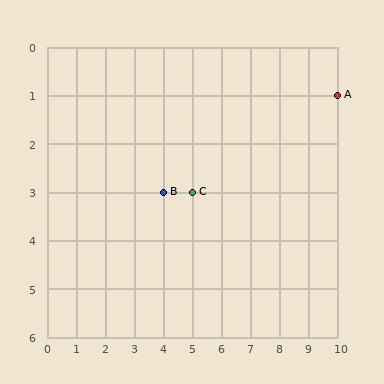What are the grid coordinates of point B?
Point B is at grid coordinates (4, 3).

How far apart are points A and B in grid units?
Points A and B are 6 columns and 2 rows apart (about 6.3 grid units diagonally).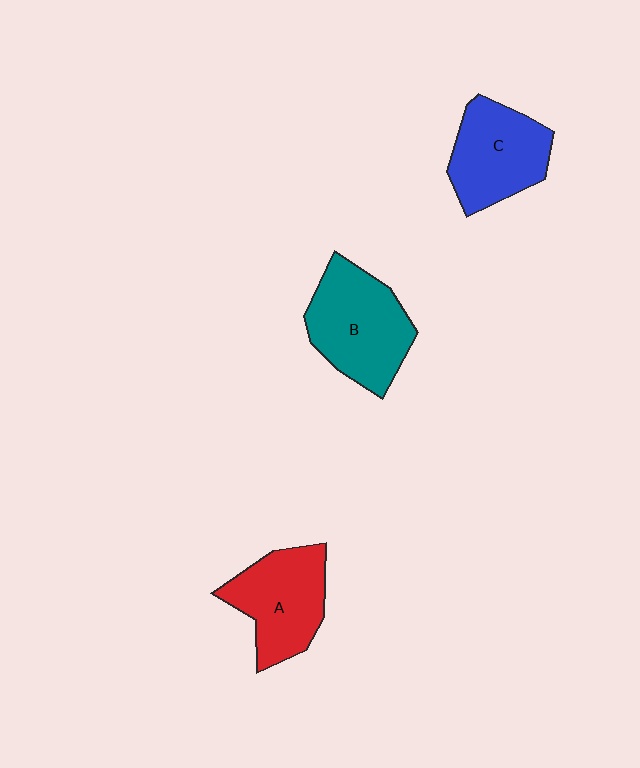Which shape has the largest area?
Shape B (teal).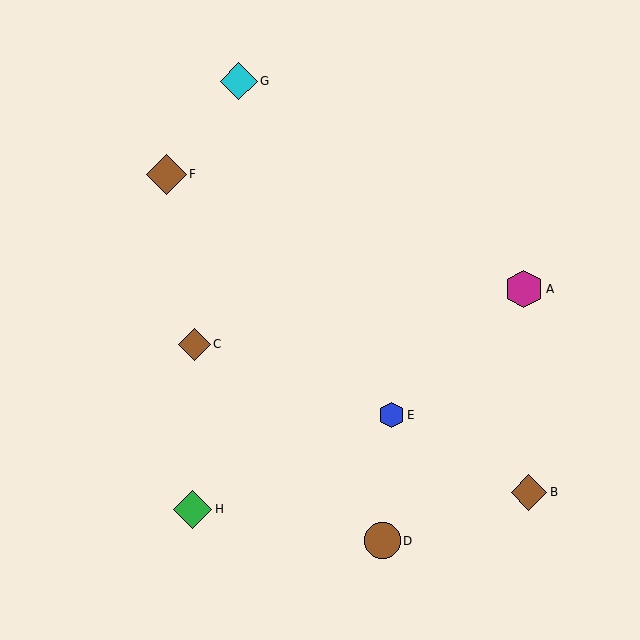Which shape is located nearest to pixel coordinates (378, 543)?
The brown circle (labeled D) at (383, 541) is nearest to that location.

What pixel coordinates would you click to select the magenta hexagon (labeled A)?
Click at (524, 289) to select the magenta hexagon A.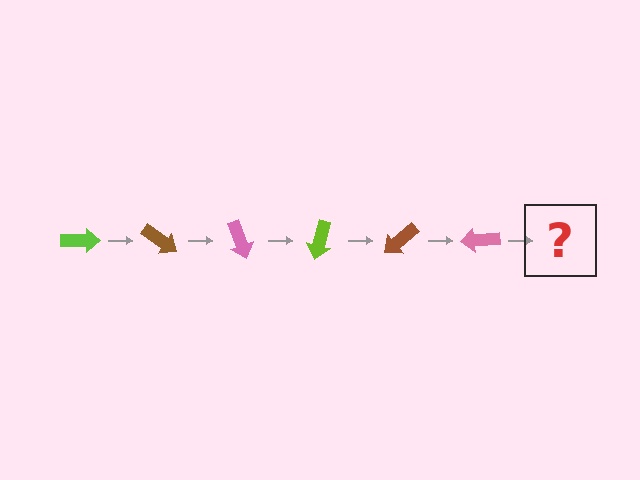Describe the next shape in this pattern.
It should be a lime arrow, rotated 210 degrees from the start.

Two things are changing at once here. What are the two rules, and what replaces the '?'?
The two rules are that it rotates 35 degrees each step and the color cycles through lime, brown, and pink. The '?' should be a lime arrow, rotated 210 degrees from the start.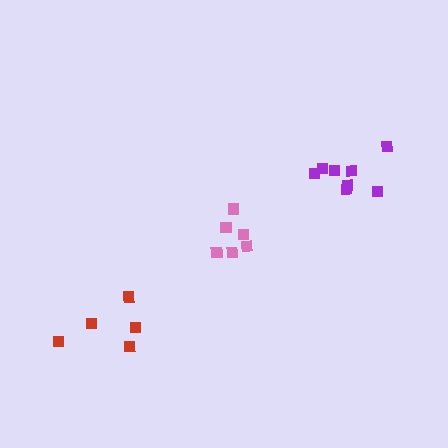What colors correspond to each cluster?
The clusters are colored: purple, red, pink.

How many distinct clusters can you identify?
There are 3 distinct clusters.